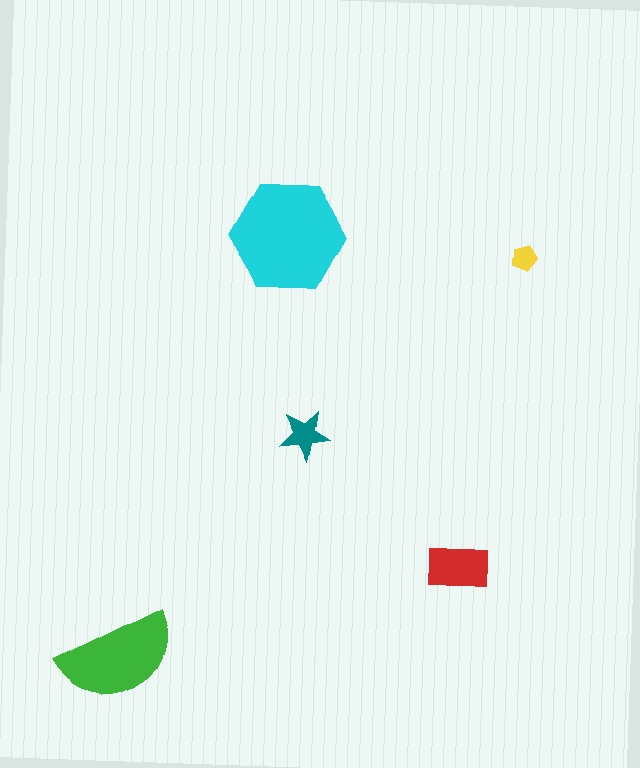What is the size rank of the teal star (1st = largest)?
4th.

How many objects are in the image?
There are 5 objects in the image.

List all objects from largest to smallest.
The cyan hexagon, the green semicircle, the red rectangle, the teal star, the yellow pentagon.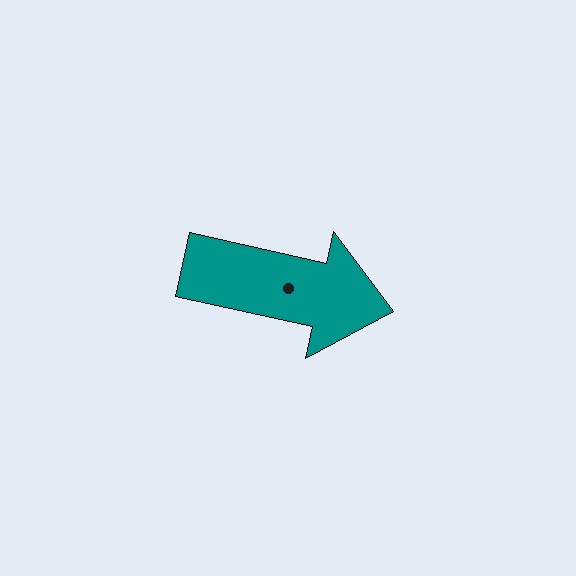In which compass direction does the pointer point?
East.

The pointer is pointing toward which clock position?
Roughly 3 o'clock.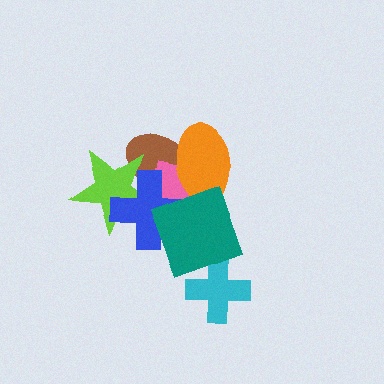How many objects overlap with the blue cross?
5 objects overlap with the blue cross.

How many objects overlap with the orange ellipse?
3 objects overlap with the orange ellipse.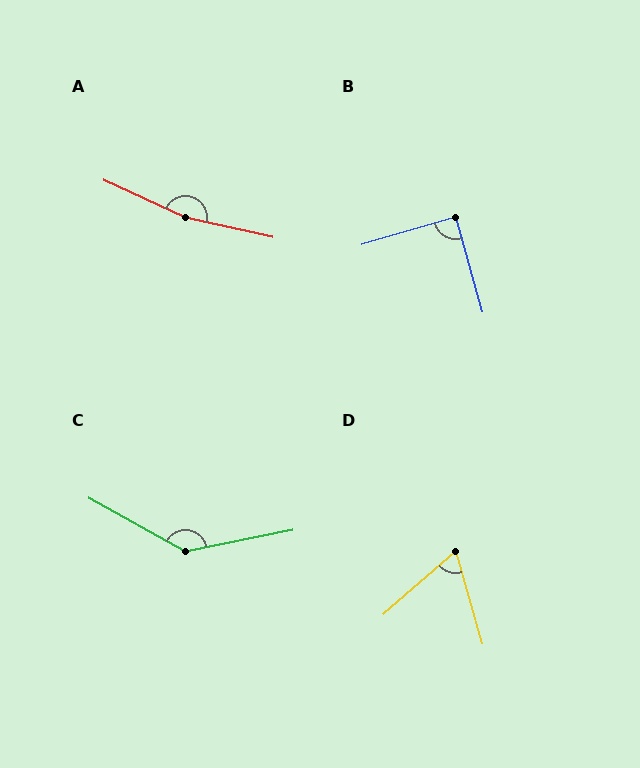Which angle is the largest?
A, at approximately 168 degrees.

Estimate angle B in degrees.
Approximately 90 degrees.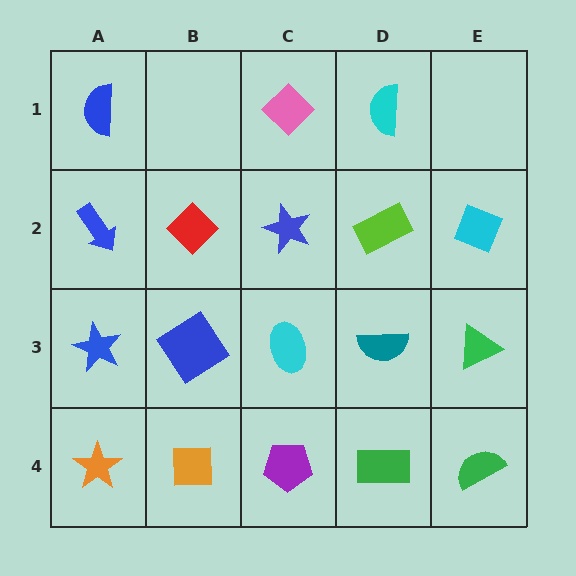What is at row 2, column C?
A blue star.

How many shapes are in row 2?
5 shapes.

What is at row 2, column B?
A red diamond.